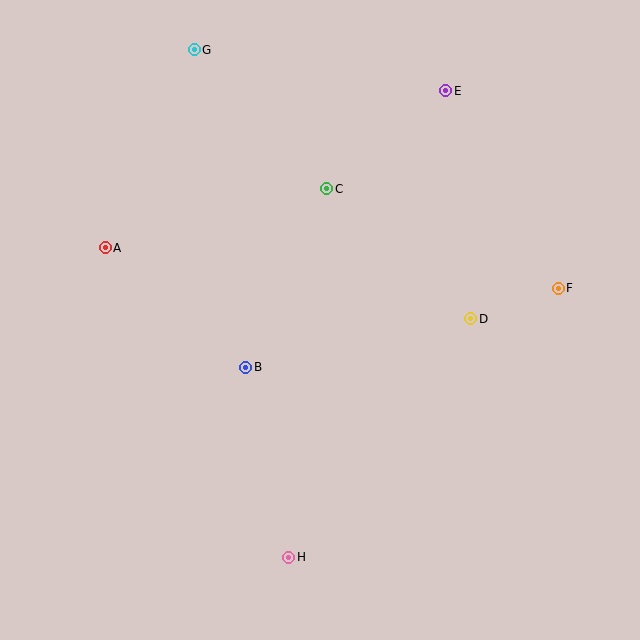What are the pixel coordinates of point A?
Point A is at (105, 248).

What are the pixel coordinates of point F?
Point F is at (558, 288).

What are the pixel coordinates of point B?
Point B is at (246, 367).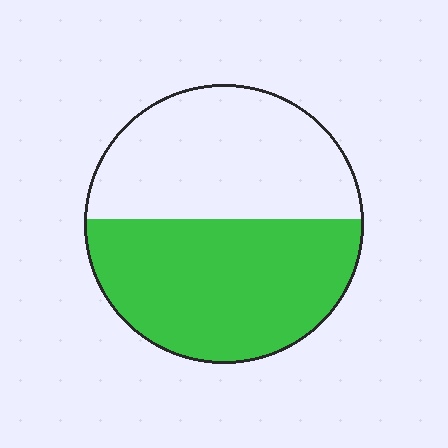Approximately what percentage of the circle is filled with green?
Approximately 50%.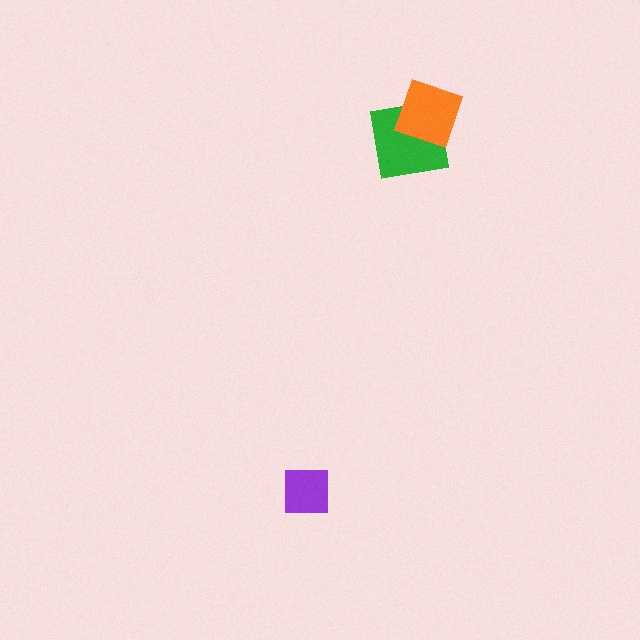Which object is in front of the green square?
The orange square is in front of the green square.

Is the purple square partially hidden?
No, no other shape covers it.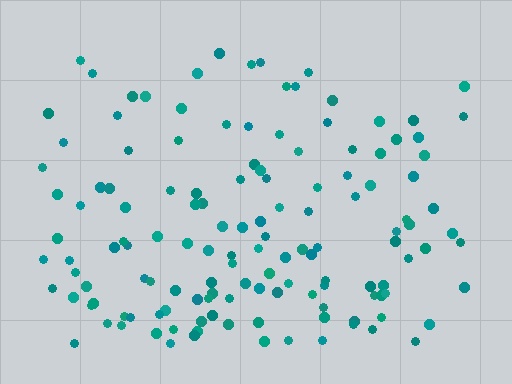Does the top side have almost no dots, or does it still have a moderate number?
Still a moderate number, just noticeably fewer than the bottom.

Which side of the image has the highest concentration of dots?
The bottom.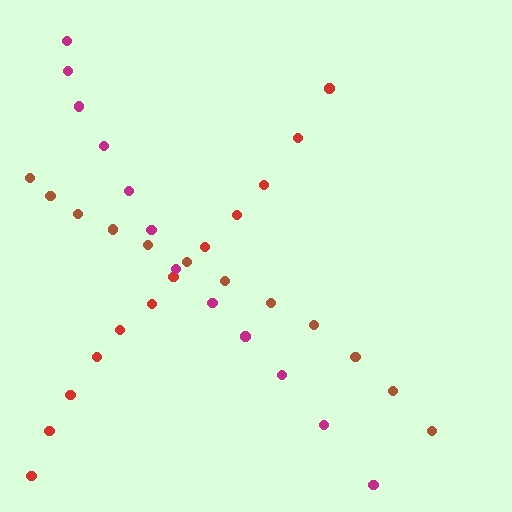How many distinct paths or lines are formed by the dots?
There are 3 distinct paths.